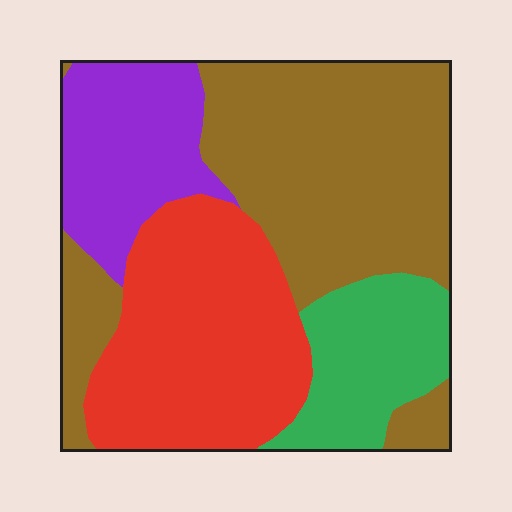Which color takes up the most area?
Brown, at roughly 40%.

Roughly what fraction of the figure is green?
Green takes up about one eighth (1/8) of the figure.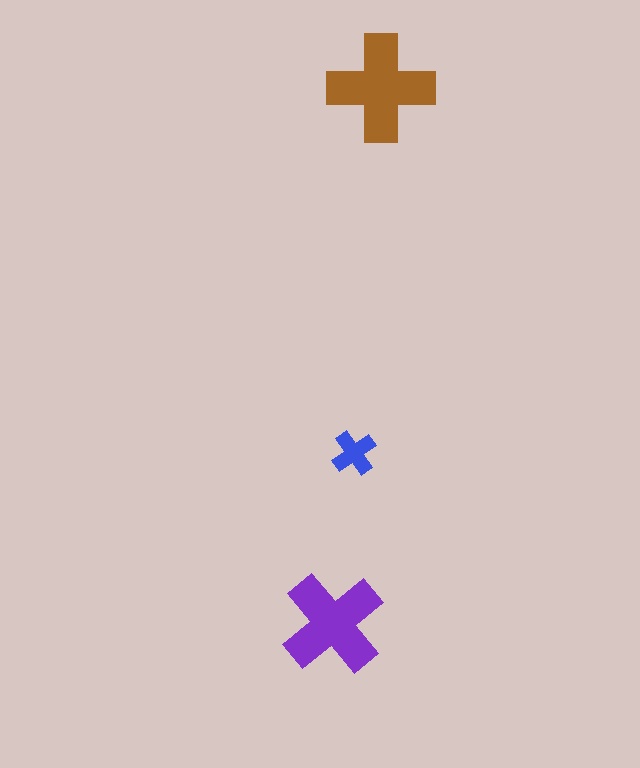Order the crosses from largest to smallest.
the brown one, the purple one, the blue one.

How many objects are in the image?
There are 3 objects in the image.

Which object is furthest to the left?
The purple cross is leftmost.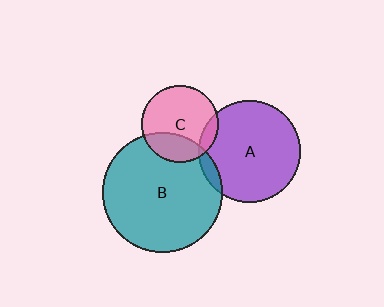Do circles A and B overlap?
Yes.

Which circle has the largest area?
Circle B (teal).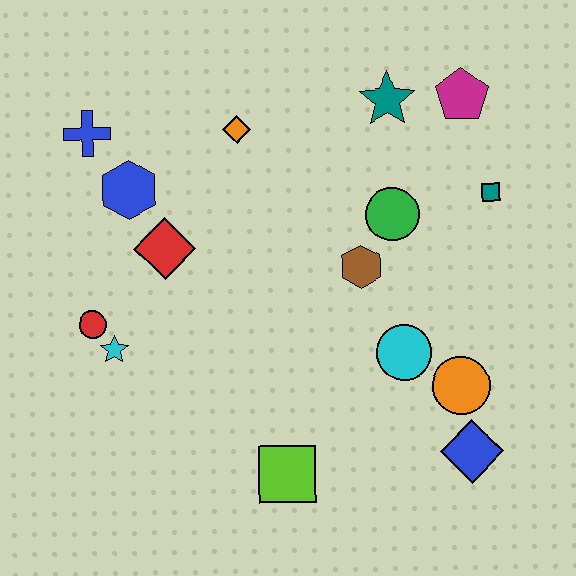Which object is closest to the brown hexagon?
The green circle is closest to the brown hexagon.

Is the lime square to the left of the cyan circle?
Yes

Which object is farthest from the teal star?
The lime square is farthest from the teal star.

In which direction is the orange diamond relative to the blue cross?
The orange diamond is to the right of the blue cross.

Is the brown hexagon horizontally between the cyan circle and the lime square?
Yes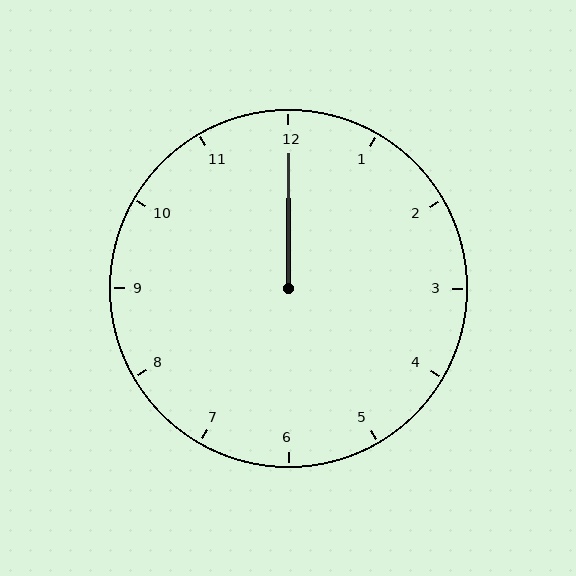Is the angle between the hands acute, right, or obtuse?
It is acute.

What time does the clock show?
12:00.